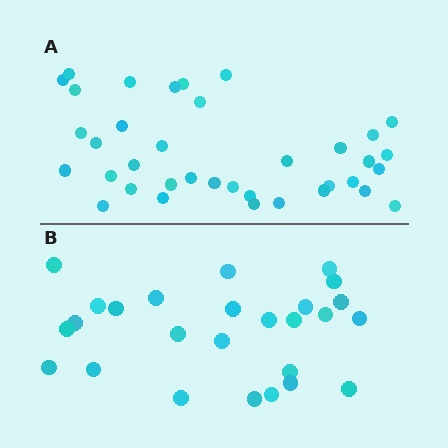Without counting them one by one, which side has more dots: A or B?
Region A (the top region) has more dots.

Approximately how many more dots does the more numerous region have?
Region A has roughly 12 or so more dots than region B.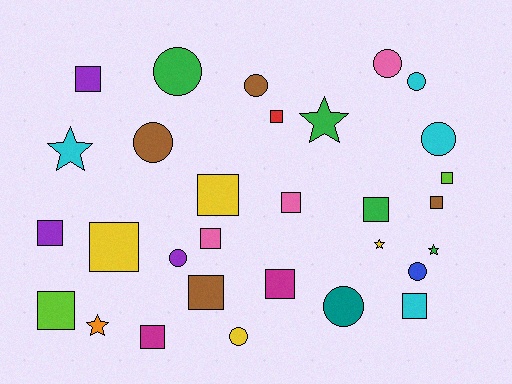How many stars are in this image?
There are 5 stars.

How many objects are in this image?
There are 30 objects.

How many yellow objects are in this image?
There are 4 yellow objects.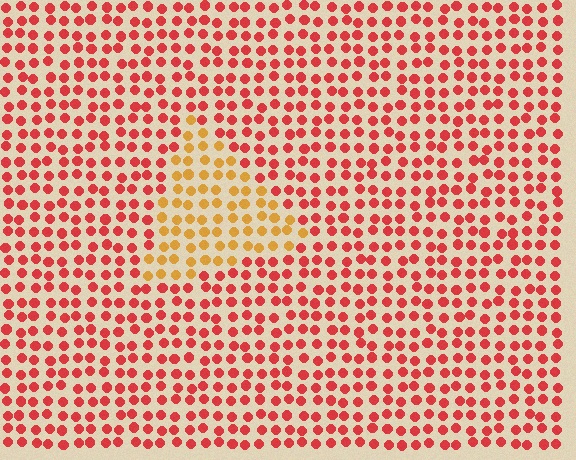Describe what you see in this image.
The image is filled with small red elements in a uniform arrangement. A triangle-shaped region is visible where the elements are tinted to a slightly different hue, forming a subtle color boundary.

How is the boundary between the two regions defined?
The boundary is defined purely by a slight shift in hue (about 41 degrees). Spacing, size, and orientation are identical on both sides.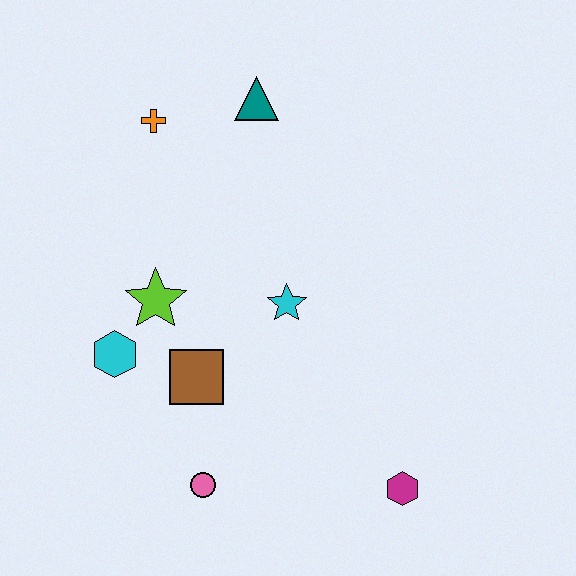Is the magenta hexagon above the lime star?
No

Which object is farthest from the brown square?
The teal triangle is farthest from the brown square.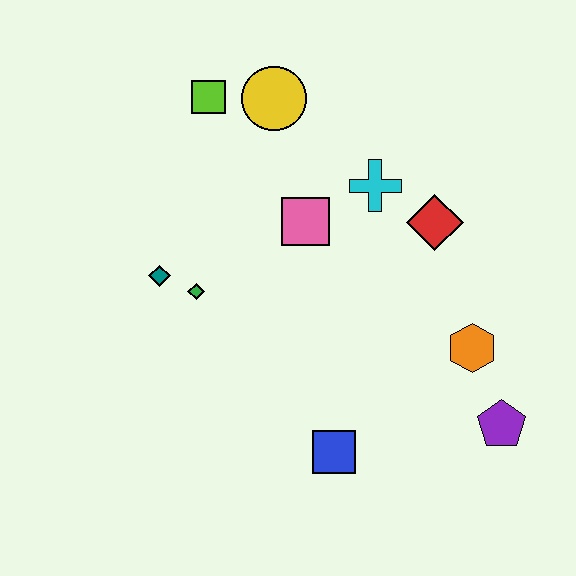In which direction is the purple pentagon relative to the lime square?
The purple pentagon is below the lime square.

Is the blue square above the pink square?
No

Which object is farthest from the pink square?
The purple pentagon is farthest from the pink square.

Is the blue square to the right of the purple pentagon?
No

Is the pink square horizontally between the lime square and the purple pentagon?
Yes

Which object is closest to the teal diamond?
The green diamond is closest to the teal diamond.